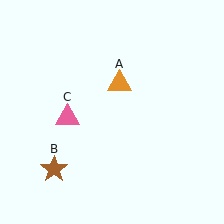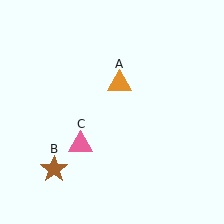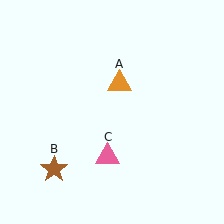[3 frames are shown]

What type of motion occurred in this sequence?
The pink triangle (object C) rotated counterclockwise around the center of the scene.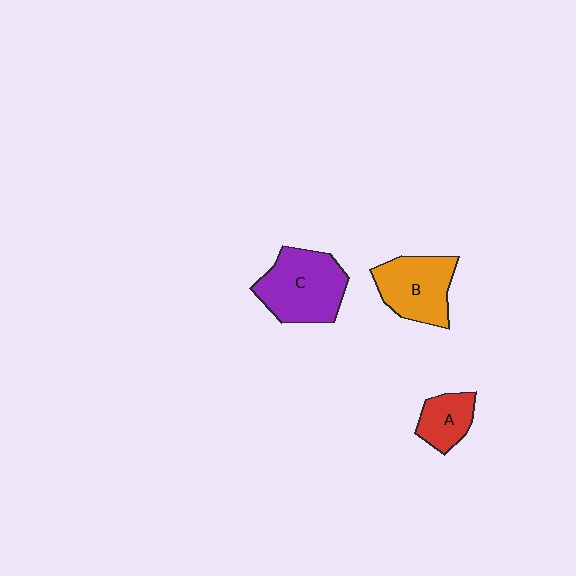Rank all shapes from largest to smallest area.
From largest to smallest: C (purple), B (orange), A (red).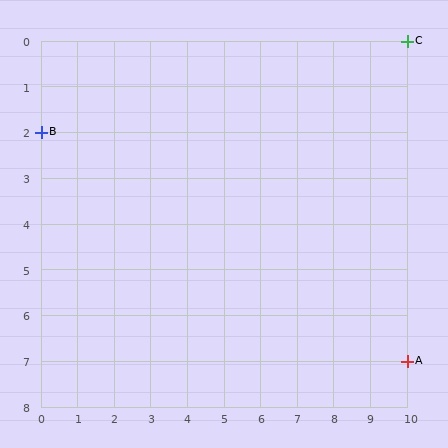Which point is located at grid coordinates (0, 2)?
Point B is at (0, 2).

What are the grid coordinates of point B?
Point B is at grid coordinates (0, 2).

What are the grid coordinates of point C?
Point C is at grid coordinates (10, 0).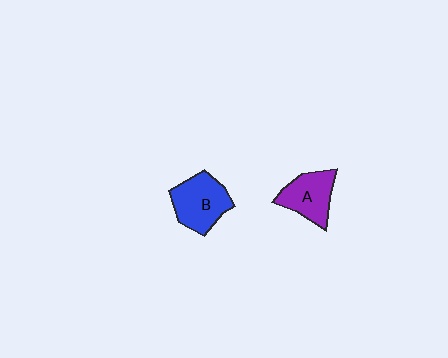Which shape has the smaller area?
Shape A (purple).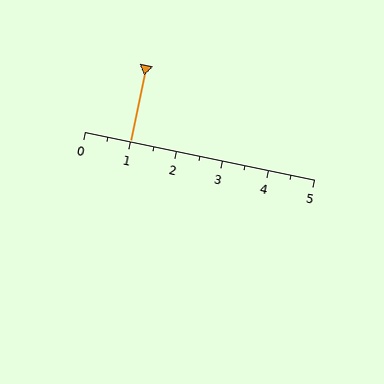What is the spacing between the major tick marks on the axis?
The major ticks are spaced 1 apart.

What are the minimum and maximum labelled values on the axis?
The axis runs from 0 to 5.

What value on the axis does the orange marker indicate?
The marker indicates approximately 1.